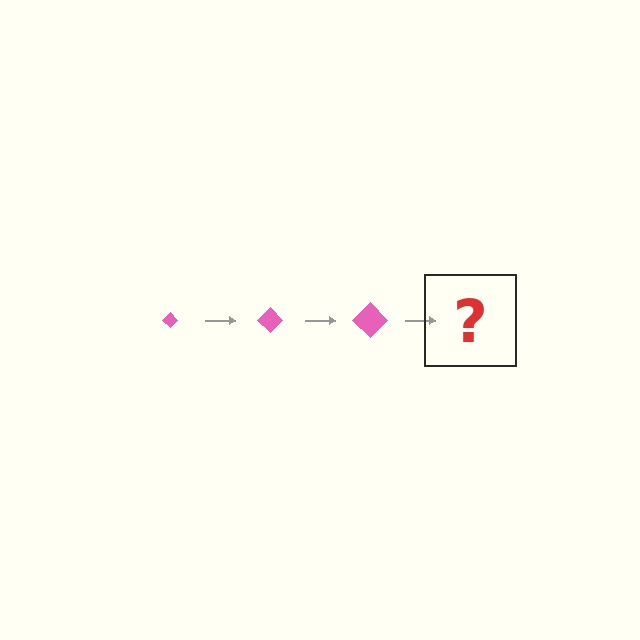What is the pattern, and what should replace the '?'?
The pattern is that the diamond gets progressively larger each step. The '?' should be a pink diamond, larger than the previous one.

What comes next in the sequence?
The next element should be a pink diamond, larger than the previous one.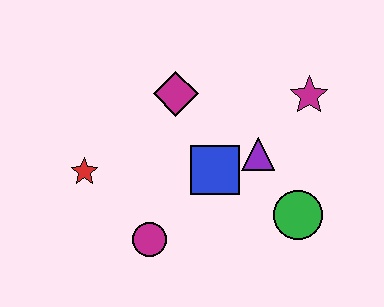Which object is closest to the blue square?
The purple triangle is closest to the blue square.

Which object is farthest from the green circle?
The red star is farthest from the green circle.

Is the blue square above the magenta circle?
Yes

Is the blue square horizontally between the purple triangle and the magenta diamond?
Yes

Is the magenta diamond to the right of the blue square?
No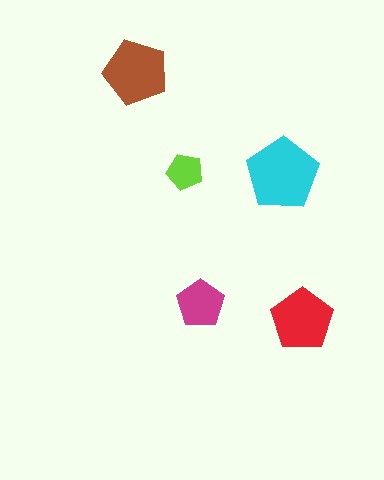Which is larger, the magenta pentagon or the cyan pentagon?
The cyan one.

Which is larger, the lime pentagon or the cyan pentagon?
The cyan one.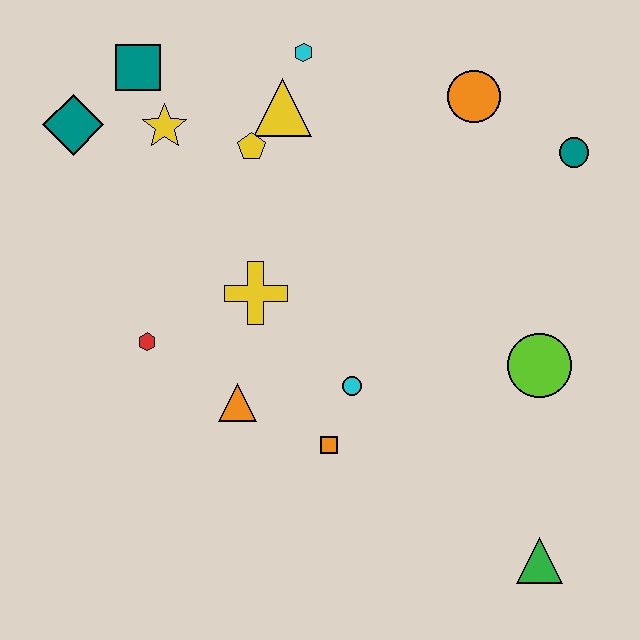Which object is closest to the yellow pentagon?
The yellow triangle is closest to the yellow pentagon.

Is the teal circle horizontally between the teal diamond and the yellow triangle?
No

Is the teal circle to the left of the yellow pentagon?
No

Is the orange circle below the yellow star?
No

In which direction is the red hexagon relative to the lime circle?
The red hexagon is to the left of the lime circle.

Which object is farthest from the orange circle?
The green triangle is farthest from the orange circle.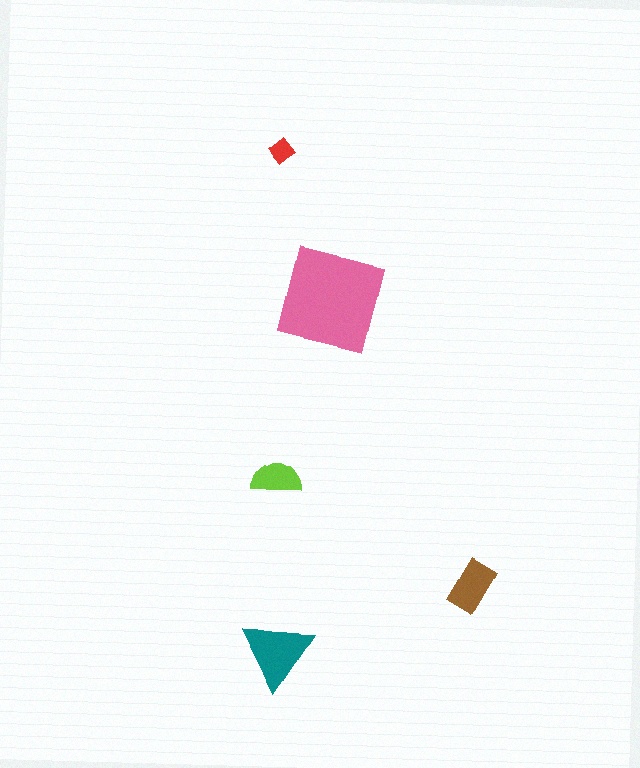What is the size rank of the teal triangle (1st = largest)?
2nd.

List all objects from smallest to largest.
The red diamond, the lime semicircle, the brown rectangle, the teal triangle, the pink square.